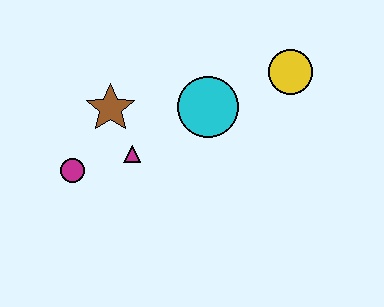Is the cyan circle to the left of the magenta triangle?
No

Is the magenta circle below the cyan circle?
Yes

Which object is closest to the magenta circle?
The magenta triangle is closest to the magenta circle.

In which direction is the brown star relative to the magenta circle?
The brown star is above the magenta circle.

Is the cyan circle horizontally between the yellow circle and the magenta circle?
Yes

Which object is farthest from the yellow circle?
The magenta circle is farthest from the yellow circle.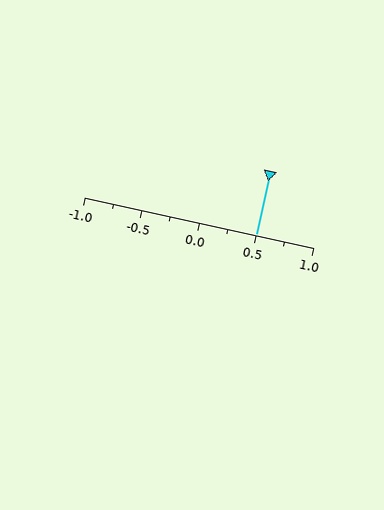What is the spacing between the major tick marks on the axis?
The major ticks are spaced 0.5 apart.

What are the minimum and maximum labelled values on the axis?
The axis runs from -1.0 to 1.0.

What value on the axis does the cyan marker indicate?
The marker indicates approximately 0.5.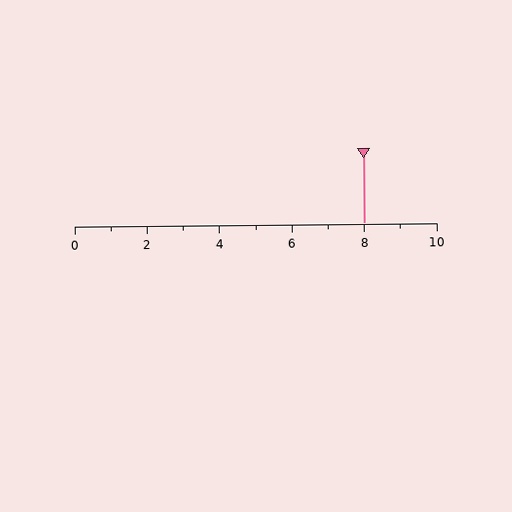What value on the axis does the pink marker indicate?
The marker indicates approximately 8.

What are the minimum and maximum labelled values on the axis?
The axis runs from 0 to 10.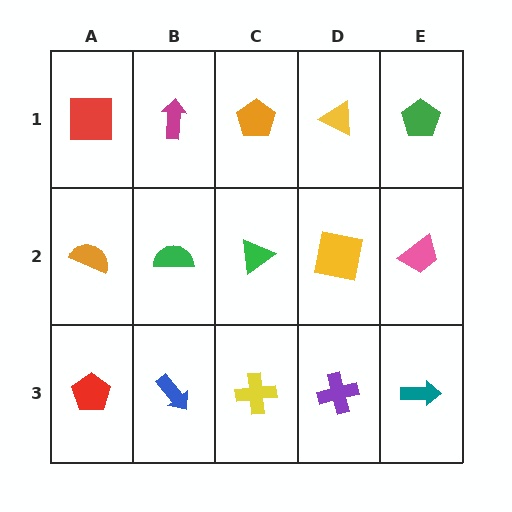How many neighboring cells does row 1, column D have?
3.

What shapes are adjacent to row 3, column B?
A green semicircle (row 2, column B), a red pentagon (row 3, column A), a yellow cross (row 3, column C).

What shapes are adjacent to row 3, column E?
A pink trapezoid (row 2, column E), a purple cross (row 3, column D).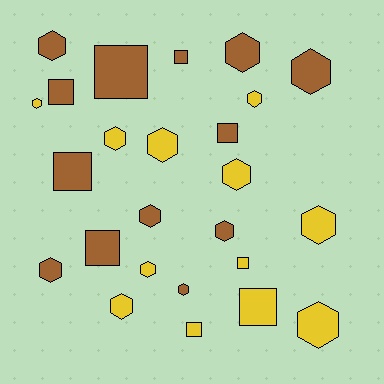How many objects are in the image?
There are 25 objects.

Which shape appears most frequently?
Hexagon, with 16 objects.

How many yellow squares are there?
There are 3 yellow squares.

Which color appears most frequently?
Brown, with 13 objects.